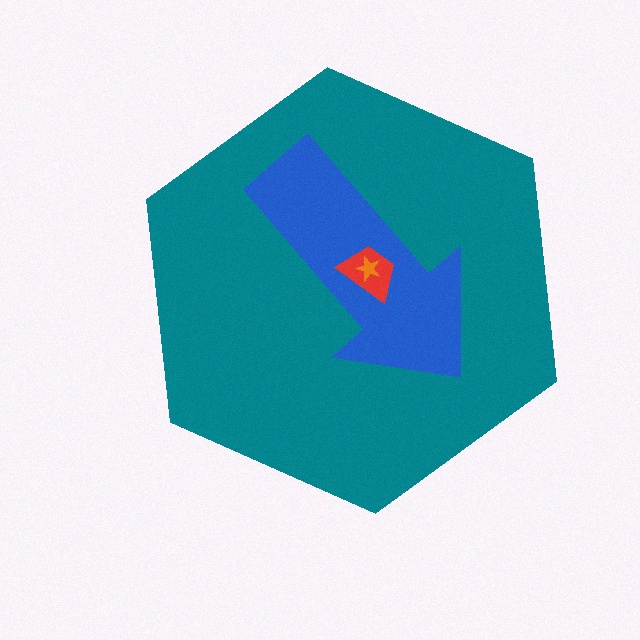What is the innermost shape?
The orange star.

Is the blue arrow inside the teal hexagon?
Yes.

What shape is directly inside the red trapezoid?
The orange star.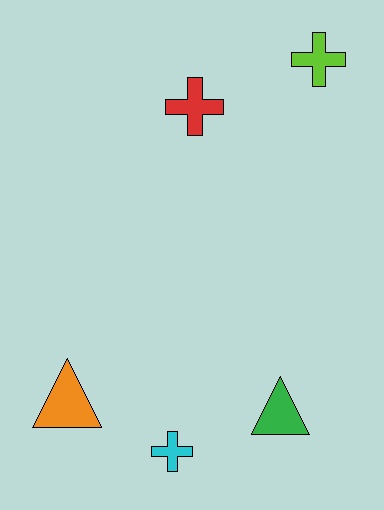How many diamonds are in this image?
There are no diamonds.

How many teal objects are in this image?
There are no teal objects.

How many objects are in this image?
There are 5 objects.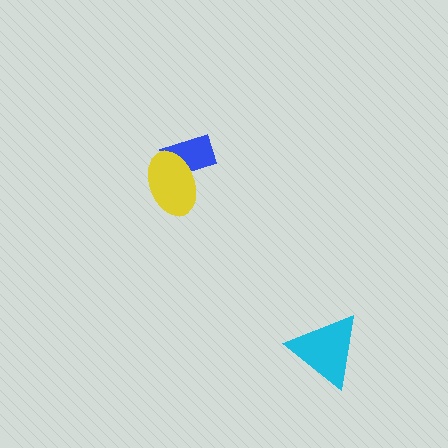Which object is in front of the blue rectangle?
The yellow ellipse is in front of the blue rectangle.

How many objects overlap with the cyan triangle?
0 objects overlap with the cyan triangle.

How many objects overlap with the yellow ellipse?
1 object overlaps with the yellow ellipse.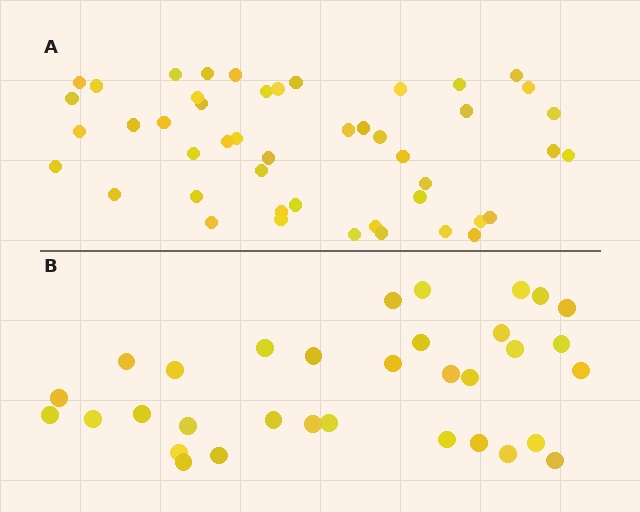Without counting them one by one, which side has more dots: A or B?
Region A (the top region) has more dots.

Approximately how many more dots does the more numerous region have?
Region A has approximately 15 more dots than region B.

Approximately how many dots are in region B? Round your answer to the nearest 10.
About 30 dots. (The exact count is 33, which rounds to 30.)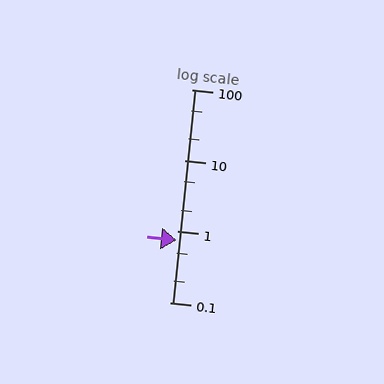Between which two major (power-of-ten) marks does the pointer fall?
The pointer is between 0.1 and 1.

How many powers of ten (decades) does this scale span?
The scale spans 3 decades, from 0.1 to 100.